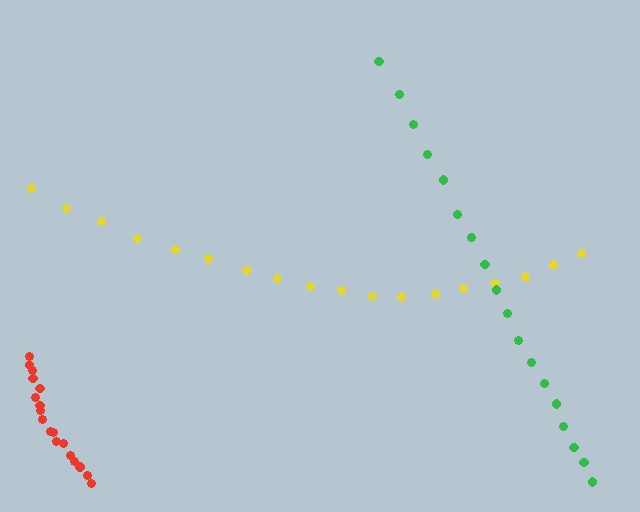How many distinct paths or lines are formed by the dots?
There are 3 distinct paths.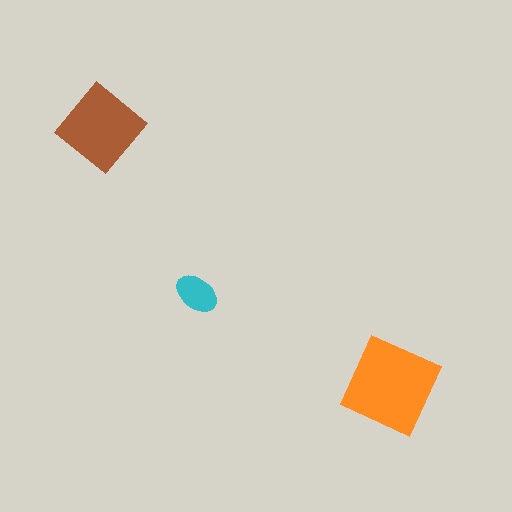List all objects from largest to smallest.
The orange square, the brown diamond, the cyan ellipse.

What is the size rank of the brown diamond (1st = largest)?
2nd.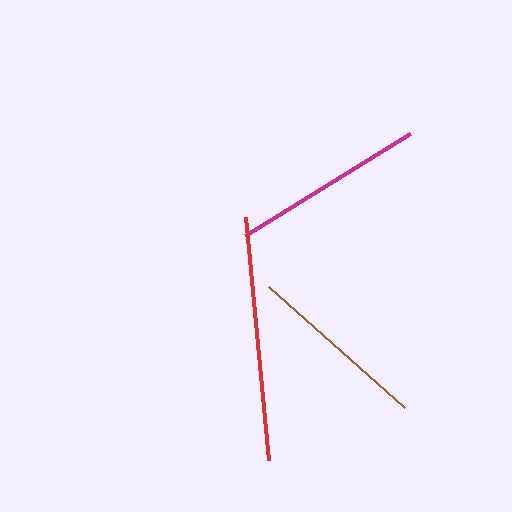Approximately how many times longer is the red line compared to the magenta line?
The red line is approximately 1.3 times the length of the magenta line.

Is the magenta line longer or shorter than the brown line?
The magenta line is longer than the brown line.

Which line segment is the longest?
The red line is the longest at approximately 243 pixels.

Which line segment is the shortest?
The brown line is the shortest at approximately 182 pixels.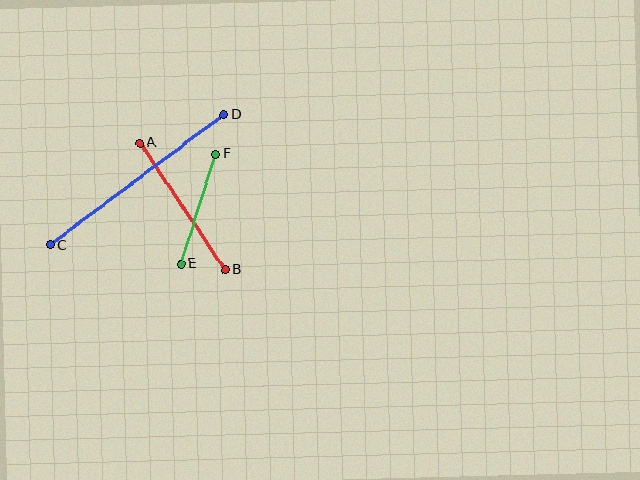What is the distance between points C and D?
The distance is approximately 216 pixels.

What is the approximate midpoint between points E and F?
The midpoint is at approximately (198, 209) pixels.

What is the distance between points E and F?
The distance is approximately 115 pixels.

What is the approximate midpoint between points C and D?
The midpoint is at approximately (137, 180) pixels.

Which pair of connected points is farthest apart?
Points C and D are farthest apart.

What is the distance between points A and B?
The distance is approximately 153 pixels.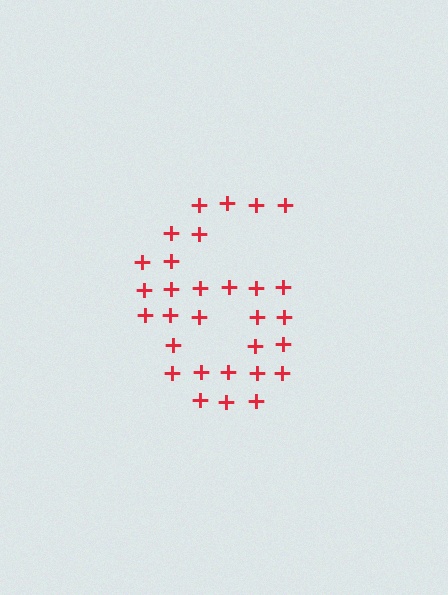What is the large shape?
The large shape is the digit 6.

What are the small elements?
The small elements are plus signs.